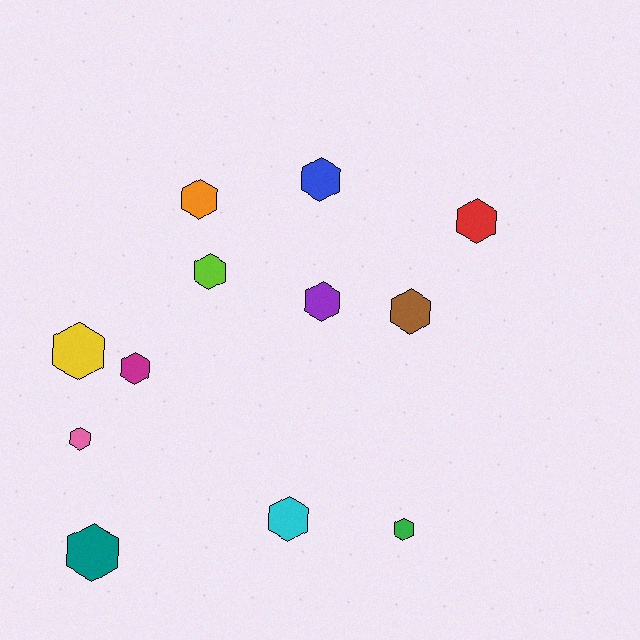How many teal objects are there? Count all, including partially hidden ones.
There is 1 teal object.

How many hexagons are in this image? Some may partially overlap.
There are 12 hexagons.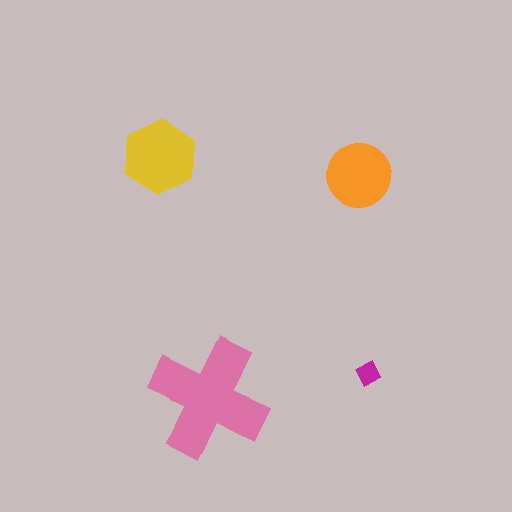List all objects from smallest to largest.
The magenta diamond, the orange circle, the yellow hexagon, the pink cross.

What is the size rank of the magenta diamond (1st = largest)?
4th.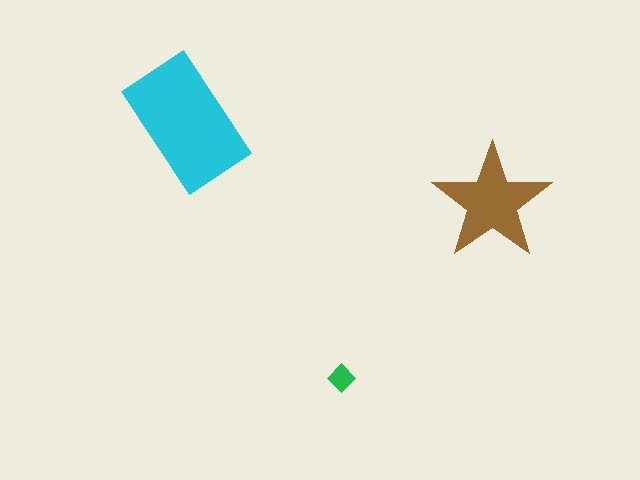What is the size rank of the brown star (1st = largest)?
2nd.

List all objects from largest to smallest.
The cyan rectangle, the brown star, the green diamond.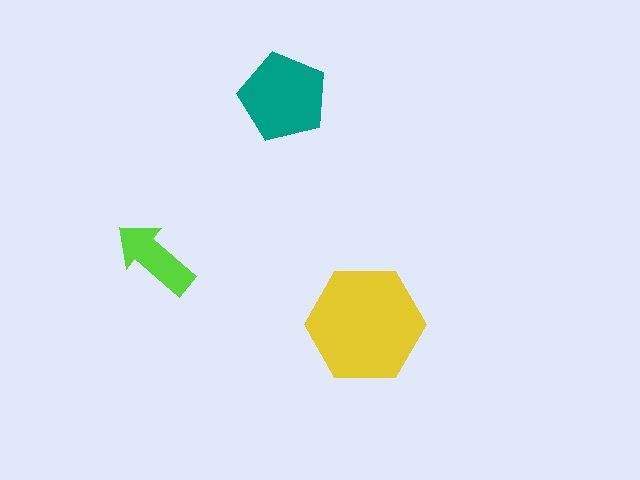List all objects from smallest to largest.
The lime arrow, the teal pentagon, the yellow hexagon.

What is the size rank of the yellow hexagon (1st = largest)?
1st.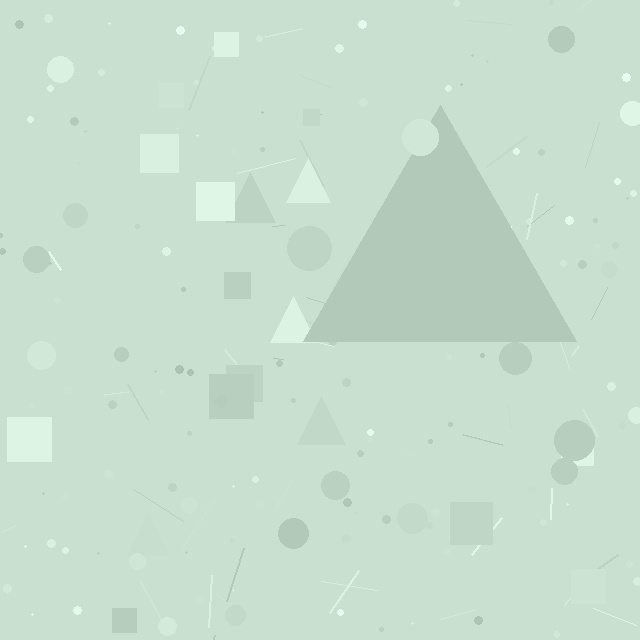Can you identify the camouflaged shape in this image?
The camouflaged shape is a triangle.